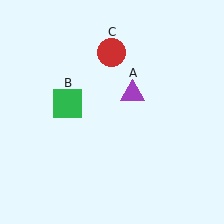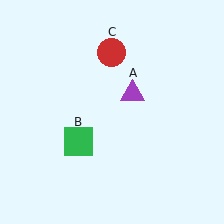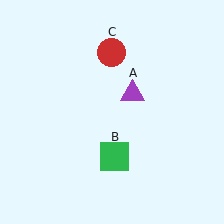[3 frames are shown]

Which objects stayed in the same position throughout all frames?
Purple triangle (object A) and red circle (object C) remained stationary.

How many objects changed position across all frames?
1 object changed position: green square (object B).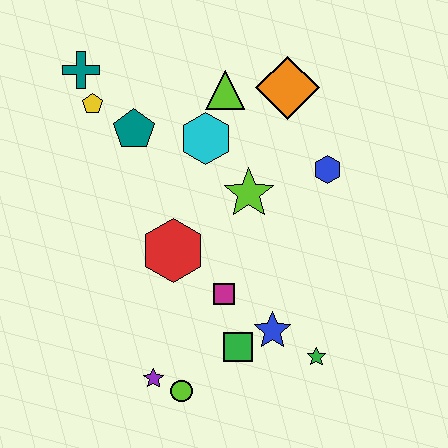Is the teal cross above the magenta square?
Yes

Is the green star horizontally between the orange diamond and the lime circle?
No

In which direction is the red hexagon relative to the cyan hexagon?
The red hexagon is below the cyan hexagon.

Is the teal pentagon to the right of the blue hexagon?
No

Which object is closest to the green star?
The blue star is closest to the green star.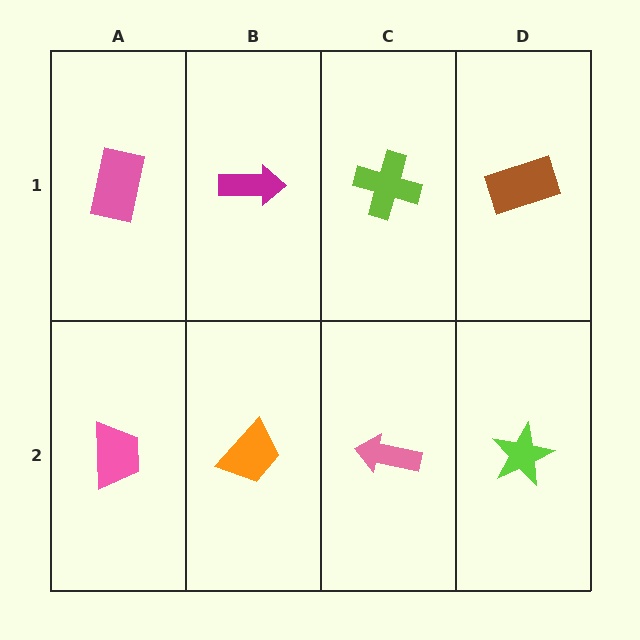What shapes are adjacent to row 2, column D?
A brown rectangle (row 1, column D), a pink arrow (row 2, column C).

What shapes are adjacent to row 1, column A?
A pink trapezoid (row 2, column A), a magenta arrow (row 1, column B).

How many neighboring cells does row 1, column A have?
2.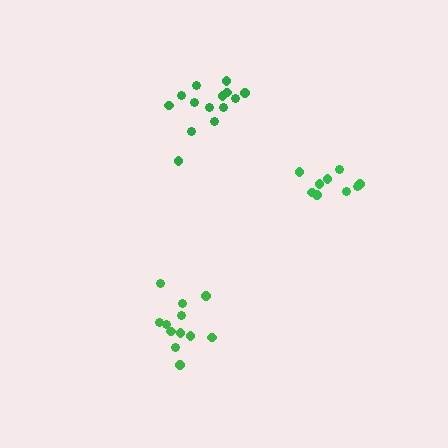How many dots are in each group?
Group 1: 14 dots, Group 2: 12 dots, Group 3: 9 dots (35 total).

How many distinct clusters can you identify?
There are 3 distinct clusters.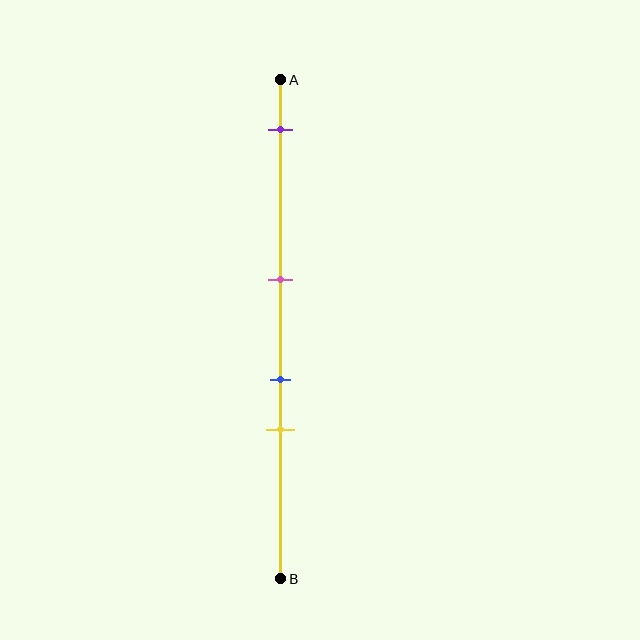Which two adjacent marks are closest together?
The blue and yellow marks are the closest adjacent pair.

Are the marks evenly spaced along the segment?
No, the marks are not evenly spaced.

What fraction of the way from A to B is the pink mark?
The pink mark is approximately 40% (0.4) of the way from A to B.